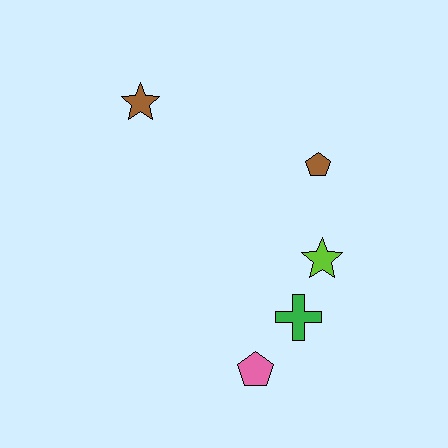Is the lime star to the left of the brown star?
No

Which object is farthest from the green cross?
The brown star is farthest from the green cross.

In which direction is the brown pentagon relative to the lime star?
The brown pentagon is above the lime star.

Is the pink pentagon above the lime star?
No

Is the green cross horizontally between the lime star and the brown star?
Yes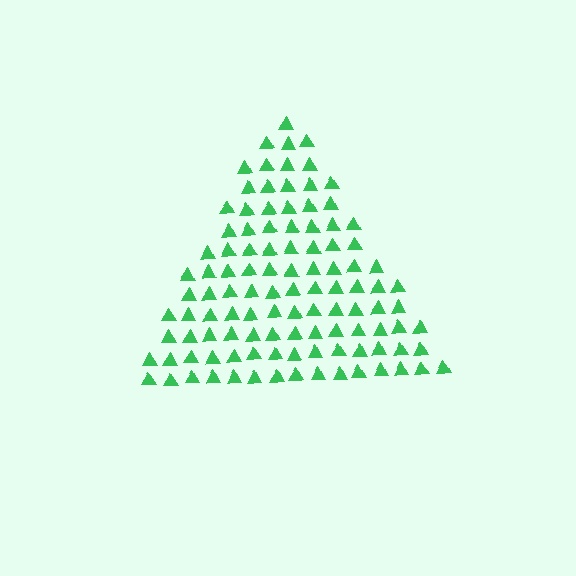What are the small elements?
The small elements are triangles.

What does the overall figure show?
The overall figure shows a triangle.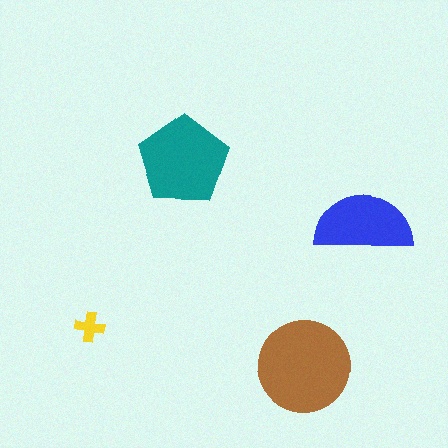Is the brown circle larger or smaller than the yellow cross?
Larger.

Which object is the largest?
The brown circle.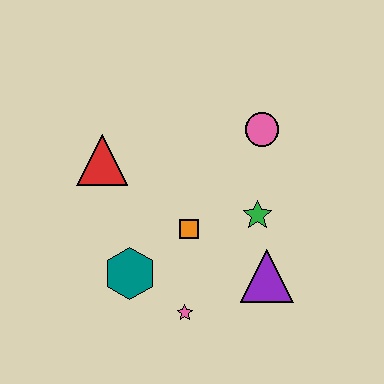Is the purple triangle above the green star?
No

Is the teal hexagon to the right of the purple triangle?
No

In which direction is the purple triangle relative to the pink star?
The purple triangle is to the right of the pink star.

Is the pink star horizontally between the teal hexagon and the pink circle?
Yes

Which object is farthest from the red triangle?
The purple triangle is farthest from the red triangle.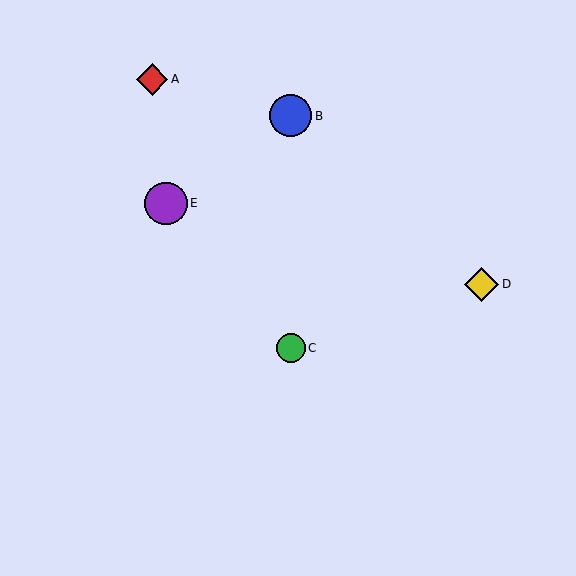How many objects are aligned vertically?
2 objects (B, C) are aligned vertically.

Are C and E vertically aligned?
No, C is at x≈291 and E is at x≈166.